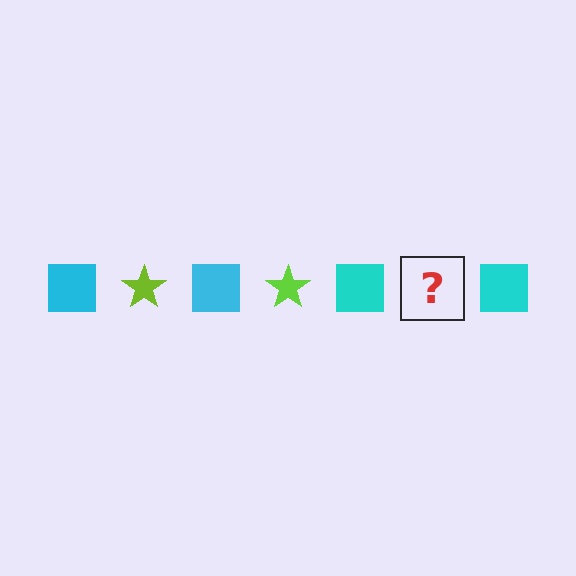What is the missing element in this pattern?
The missing element is a lime star.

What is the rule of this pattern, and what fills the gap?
The rule is that the pattern alternates between cyan square and lime star. The gap should be filled with a lime star.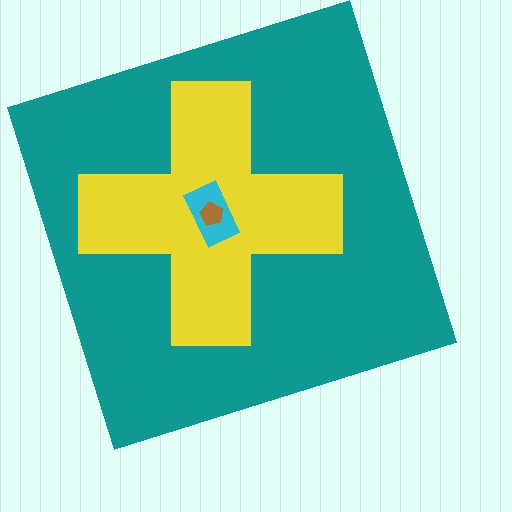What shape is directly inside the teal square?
The yellow cross.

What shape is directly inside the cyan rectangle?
The brown pentagon.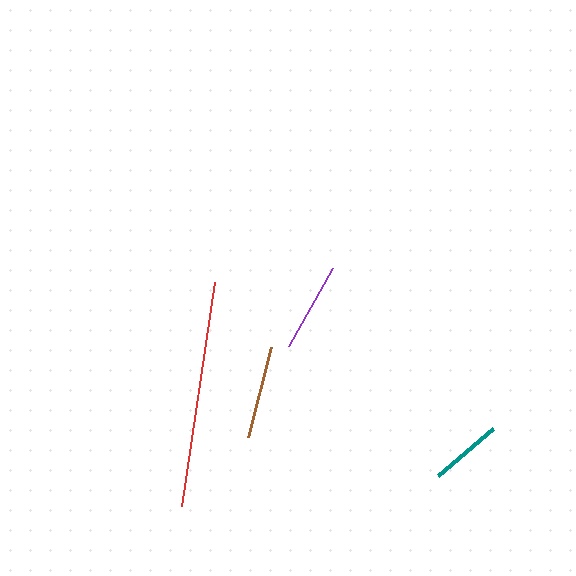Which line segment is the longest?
The red line is the longest at approximately 226 pixels.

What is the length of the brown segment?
The brown segment is approximately 93 pixels long.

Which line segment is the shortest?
The teal line is the shortest at approximately 73 pixels.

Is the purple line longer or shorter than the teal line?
The purple line is longer than the teal line.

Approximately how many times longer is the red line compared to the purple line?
The red line is approximately 2.5 times the length of the purple line.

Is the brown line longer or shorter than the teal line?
The brown line is longer than the teal line.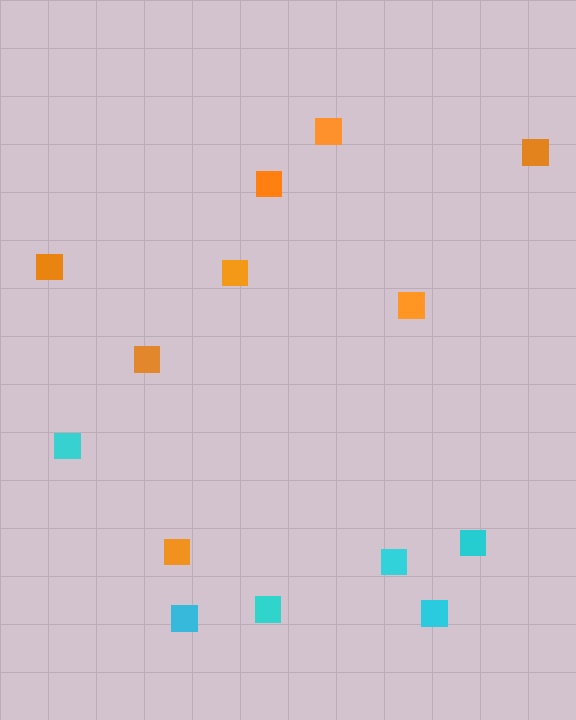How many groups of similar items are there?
There are 2 groups: one group of cyan squares (6) and one group of orange squares (8).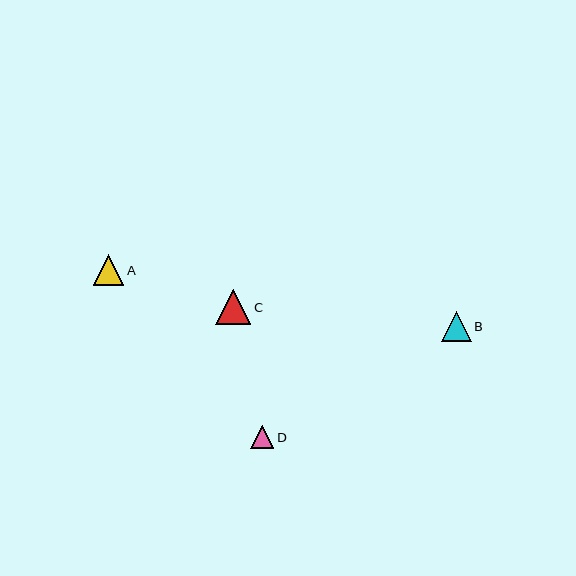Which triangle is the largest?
Triangle C is the largest with a size of approximately 35 pixels.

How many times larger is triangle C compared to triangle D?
Triangle C is approximately 1.5 times the size of triangle D.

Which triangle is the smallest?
Triangle D is the smallest with a size of approximately 23 pixels.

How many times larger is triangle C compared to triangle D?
Triangle C is approximately 1.5 times the size of triangle D.